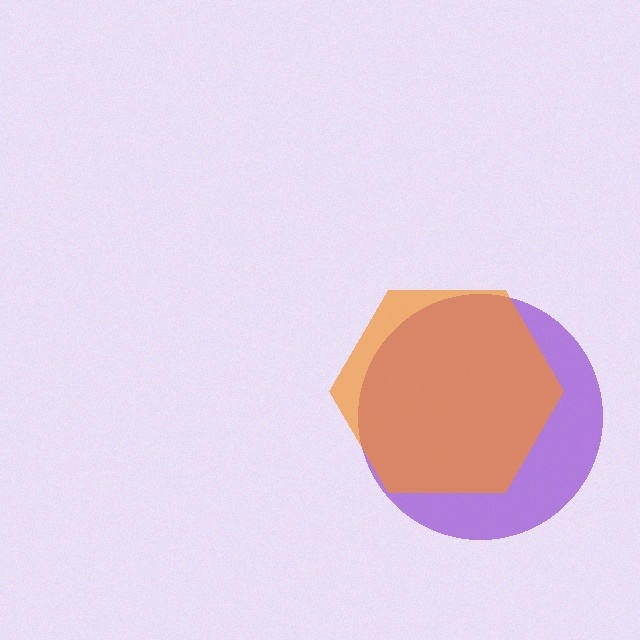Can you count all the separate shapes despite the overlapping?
Yes, there are 2 separate shapes.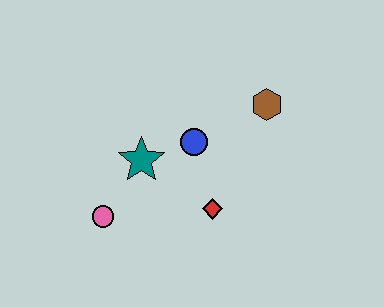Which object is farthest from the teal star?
The brown hexagon is farthest from the teal star.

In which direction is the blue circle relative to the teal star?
The blue circle is to the right of the teal star.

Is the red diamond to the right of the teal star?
Yes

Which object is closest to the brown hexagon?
The blue circle is closest to the brown hexagon.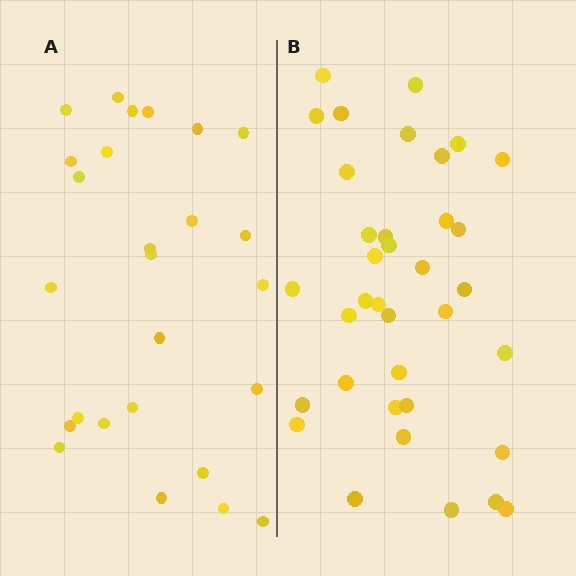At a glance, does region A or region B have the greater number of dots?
Region B (the right region) has more dots.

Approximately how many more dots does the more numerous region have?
Region B has roughly 10 or so more dots than region A.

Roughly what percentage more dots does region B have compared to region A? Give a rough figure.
About 40% more.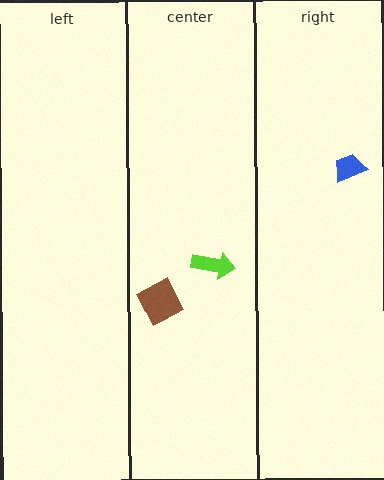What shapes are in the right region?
The blue trapezoid.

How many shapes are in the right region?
1.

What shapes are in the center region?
The brown square, the lime arrow.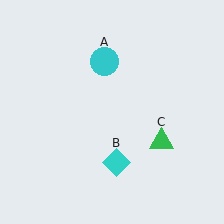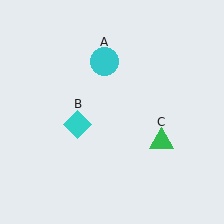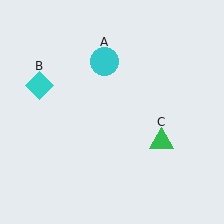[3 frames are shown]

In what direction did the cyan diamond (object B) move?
The cyan diamond (object B) moved up and to the left.